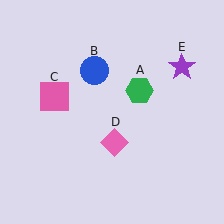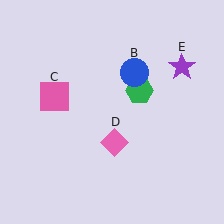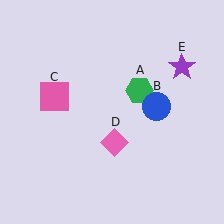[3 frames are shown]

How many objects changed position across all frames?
1 object changed position: blue circle (object B).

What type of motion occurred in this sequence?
The blue circle (object B) rotated clockwise around the center of the scene.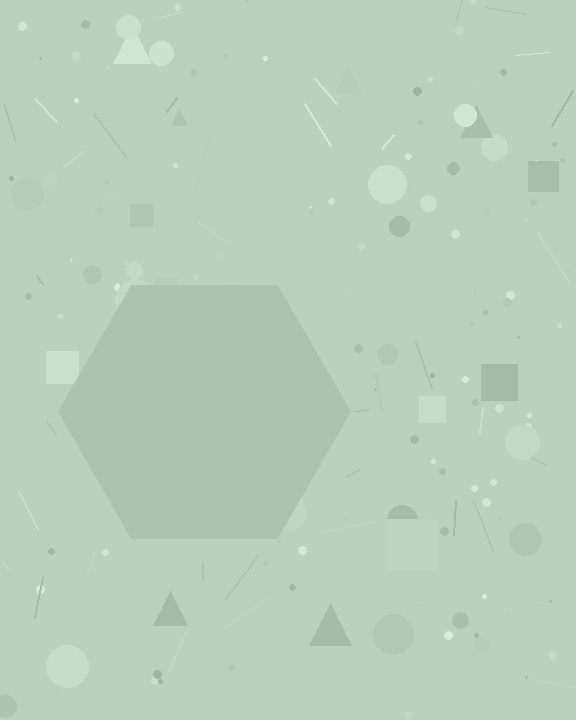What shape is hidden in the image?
A hexagon is hidden in the image.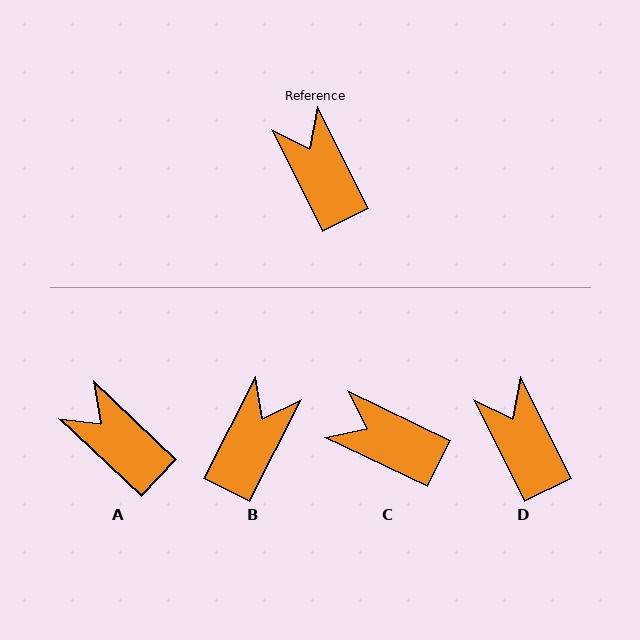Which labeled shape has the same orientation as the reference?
D.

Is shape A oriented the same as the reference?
No, it is off by about 20 degrees.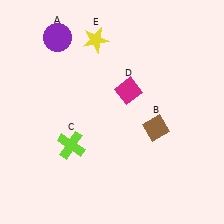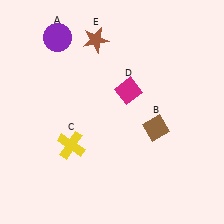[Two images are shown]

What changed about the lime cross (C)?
In Image 1, C is lime. In Image 2, it changed to yellow.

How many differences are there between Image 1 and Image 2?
There are 2 differences between the two images.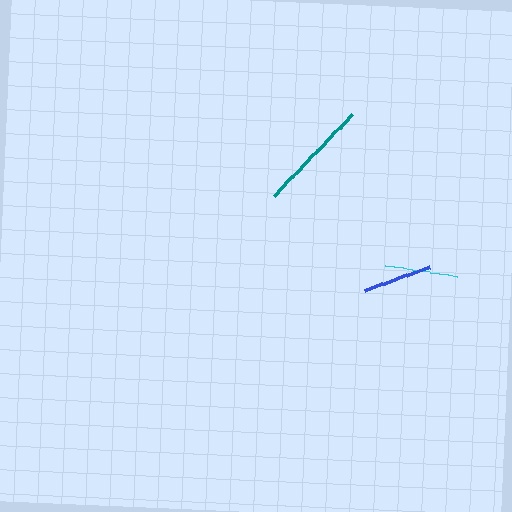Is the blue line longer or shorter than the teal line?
The teal line is longer than the blue line.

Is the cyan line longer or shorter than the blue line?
The cyan line is longer than the blue line.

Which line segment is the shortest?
The blue line is the shortest at approximately 69 pixels.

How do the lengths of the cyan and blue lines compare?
The cyan and blue lines are approximately the same length.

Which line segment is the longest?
The teal line is the longest at approximately 114 pixels.